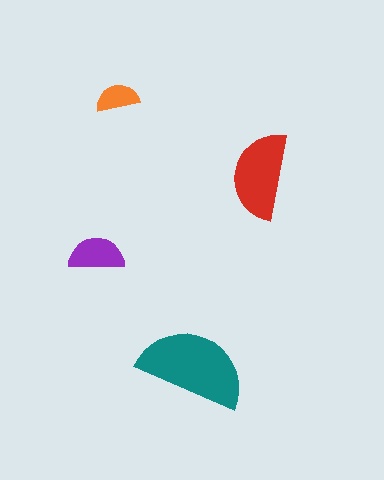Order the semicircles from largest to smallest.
the teal one, the red one, the purple one, the orange one.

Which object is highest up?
The orange semicircle is topmost.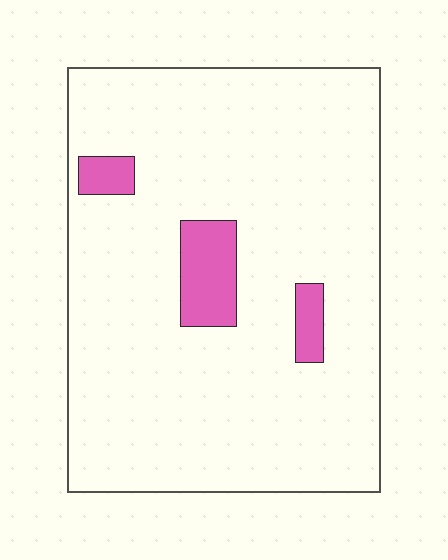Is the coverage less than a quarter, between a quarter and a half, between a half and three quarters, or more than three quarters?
Less than a quarter.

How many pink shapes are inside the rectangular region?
3.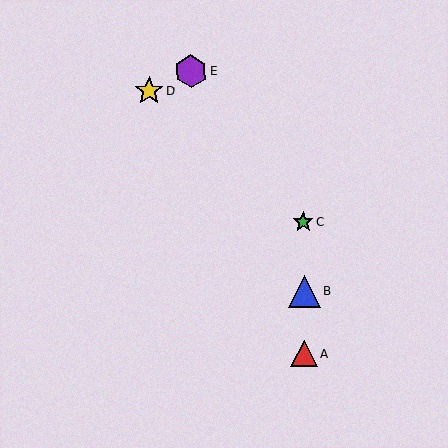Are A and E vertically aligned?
No, A is at x≈304 and E is at x≈191.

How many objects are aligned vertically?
3 objects (A, B, C) are aligned vertically.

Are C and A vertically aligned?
Yes, both are at x≈303.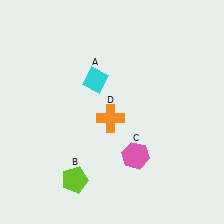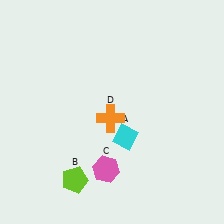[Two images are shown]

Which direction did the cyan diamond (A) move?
The cyan diamond (A) moved down.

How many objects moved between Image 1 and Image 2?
2 objects moved between the two images.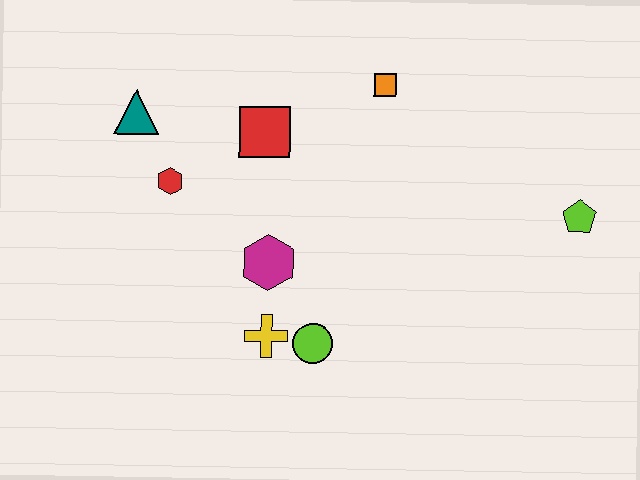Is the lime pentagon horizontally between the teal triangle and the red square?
No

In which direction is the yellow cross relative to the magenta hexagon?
The yellow cross is below the magenta hexagon.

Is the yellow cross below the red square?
Yes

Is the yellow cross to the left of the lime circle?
Yes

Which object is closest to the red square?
The red hexagon is closest to the red square.